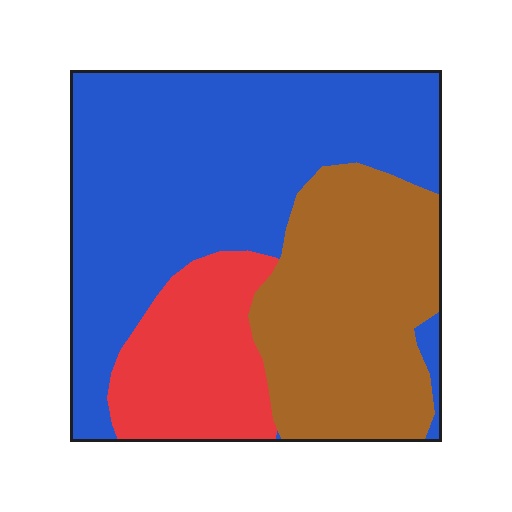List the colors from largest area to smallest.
From largest to smallest: blue, brown, red.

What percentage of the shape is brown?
Brown takes up between a quarter and a half of the shape.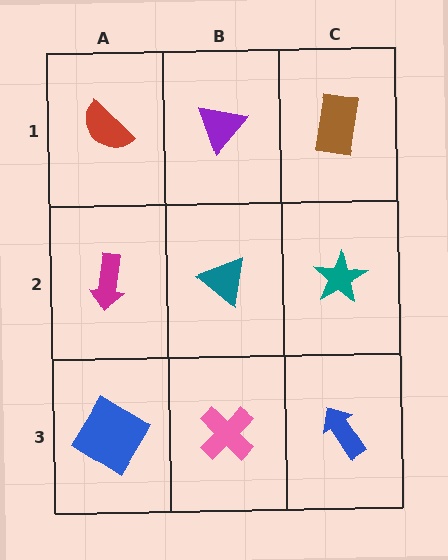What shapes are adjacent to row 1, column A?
A magenta arrow (row 2, column A), a purple triangle (row 1, column B).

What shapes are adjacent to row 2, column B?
A purple triangle (row 1, column B), a pink cross (row 3, column B), a magenta arrow (row 2, column A), a teal star (row 2, column C).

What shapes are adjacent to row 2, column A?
A red semicircle (row 1, column A), a blue diamond (row 3, column A), a teal triangle (row 2, column B).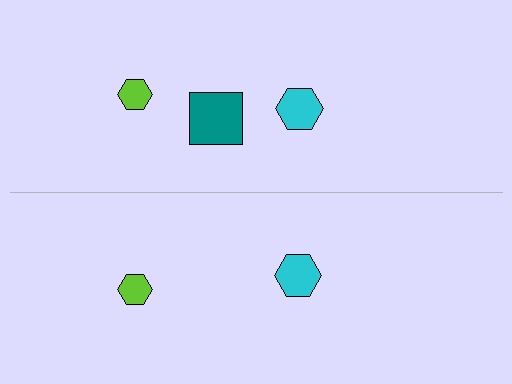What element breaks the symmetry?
A teal square is missing from the bottom side.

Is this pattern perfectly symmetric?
No, the pattern is not perfectly symmetric. A teal square is missing from the bottom side.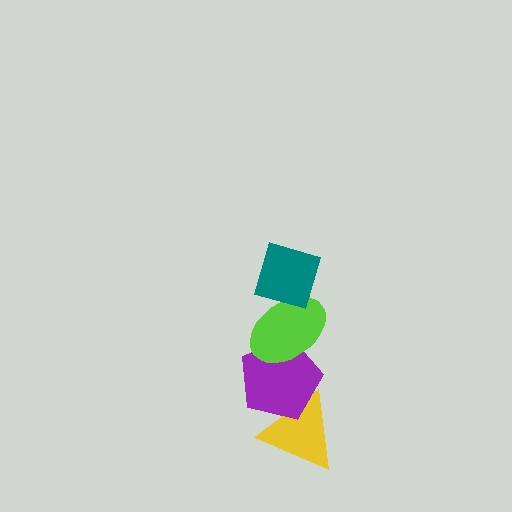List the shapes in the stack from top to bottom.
From top to bottom: the teal diamond, the lime ellipse, the purple pentagon, the yellow triangle.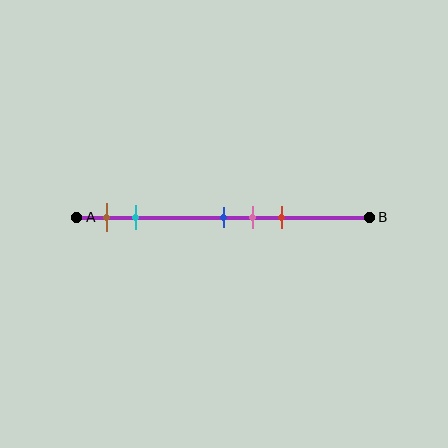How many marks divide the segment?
There are 5 marks dividing the segment.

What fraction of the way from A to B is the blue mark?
The blue mark is approximately 50% (0.5) of the way from A to B.